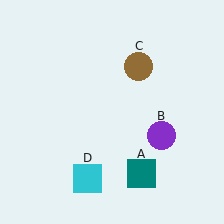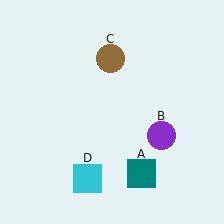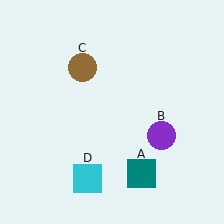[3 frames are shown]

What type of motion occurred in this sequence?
The brown circle (object C) rotated counterclockwise around the center of the scene.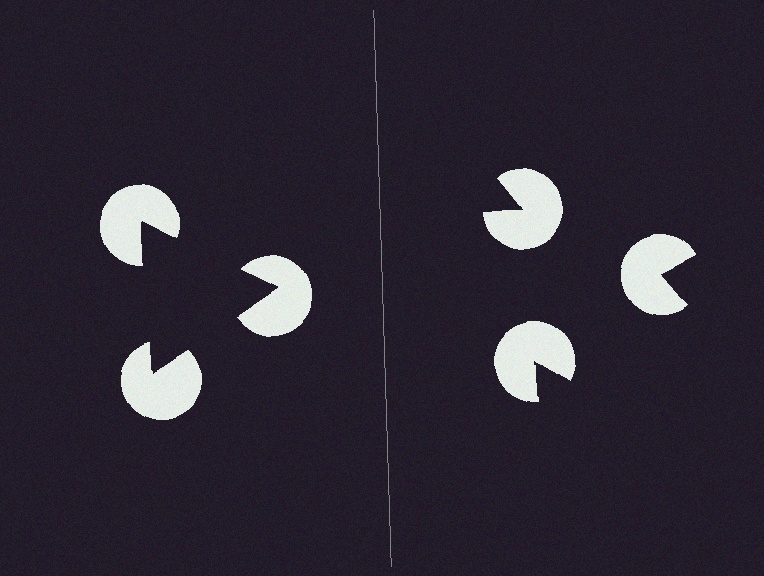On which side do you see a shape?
An illusory triangle appears on the left side. On the right side the wedge cuts are rotated, so no coherent shape forms.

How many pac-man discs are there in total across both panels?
6 — 3 on each side.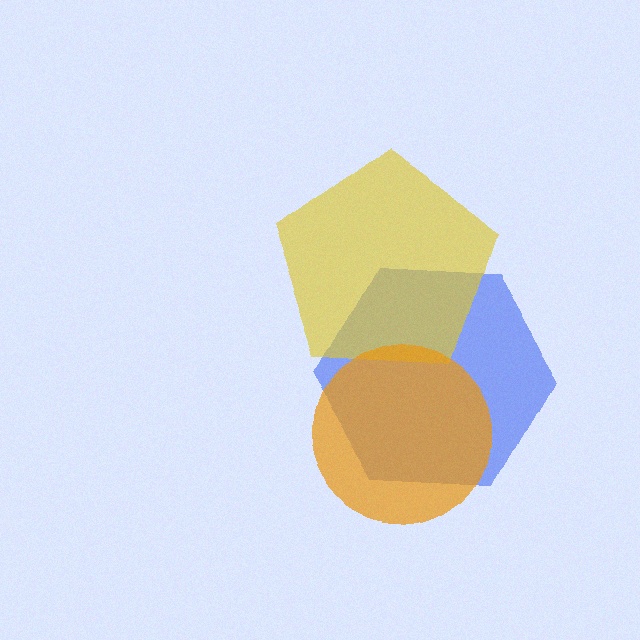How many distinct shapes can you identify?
There are 3 distinct shapes: a blue hexagon, a yellow pentagon, an orange circle.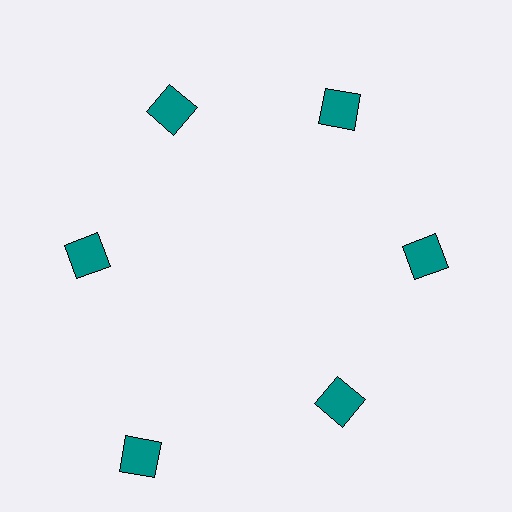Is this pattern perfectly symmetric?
No. The 6 teal squares are arranged in a ring, but one element near the 7 o'clock position is pushed outward from the center, breaking the 6-fold rotational symmetry.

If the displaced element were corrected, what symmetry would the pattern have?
It would have 6-fold rotational symmetry — the pattern would map onto itself every 60 degrees.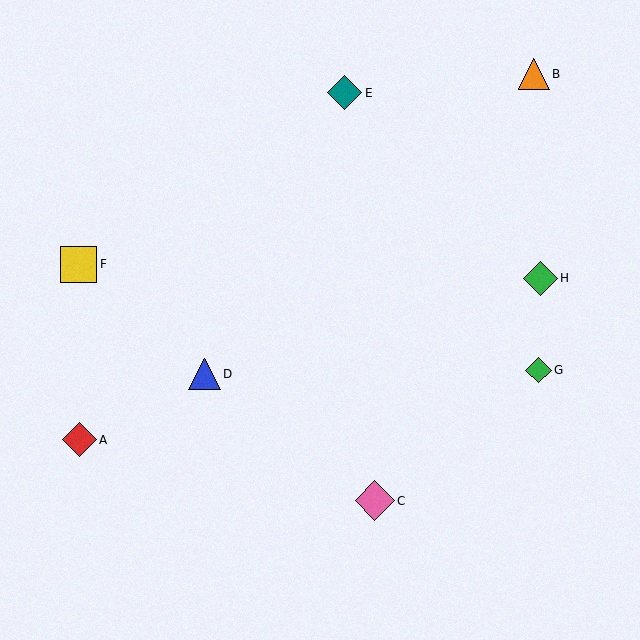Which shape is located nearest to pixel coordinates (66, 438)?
The red diamond (labeled A) at (79, 440) is nearest to that location.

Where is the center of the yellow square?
The center of the yellow square is at (79, 264).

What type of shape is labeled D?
Shape D is a blue triangle.